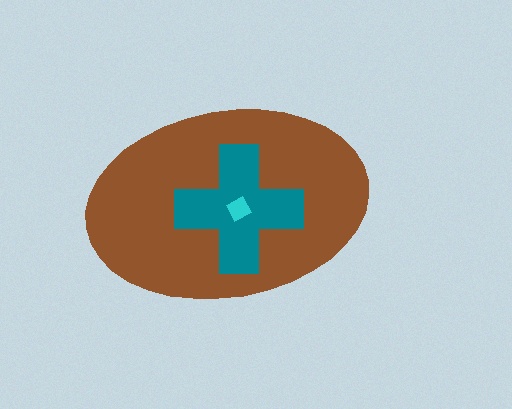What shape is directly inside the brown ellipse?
The teal cross.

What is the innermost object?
The cyan diamond.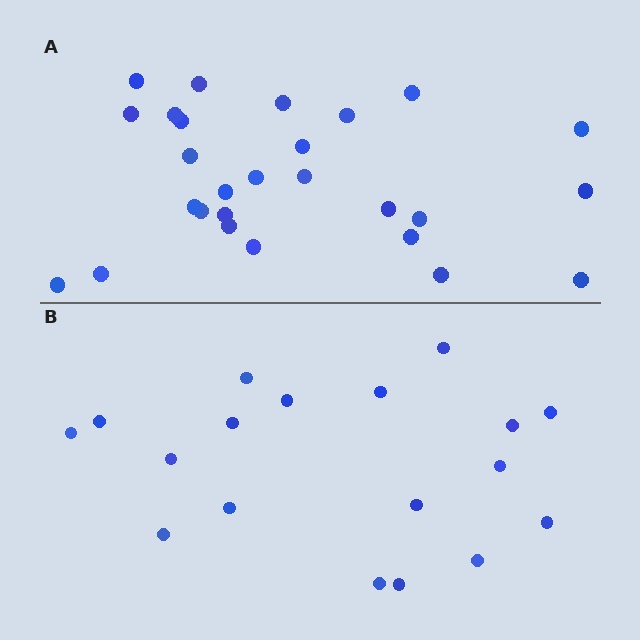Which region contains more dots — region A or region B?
Region A (the top region) has more dots.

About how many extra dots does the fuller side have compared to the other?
Region A has roughly 8 or so more dots than region B.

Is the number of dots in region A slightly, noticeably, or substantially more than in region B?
Region A has substantially more. The ratio is roughly 1.5 to 1.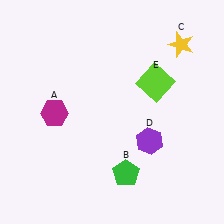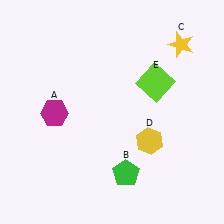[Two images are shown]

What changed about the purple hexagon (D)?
In Image 1, D is purple. In Image 2, it changed to yellow.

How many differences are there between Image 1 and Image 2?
There is 1 difference between the two images.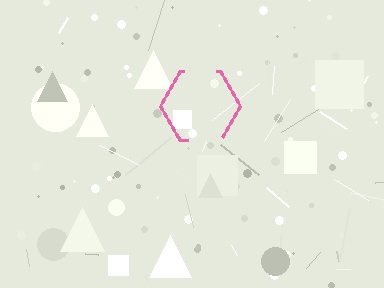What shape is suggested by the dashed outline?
The dashed outline suggests a hexagon.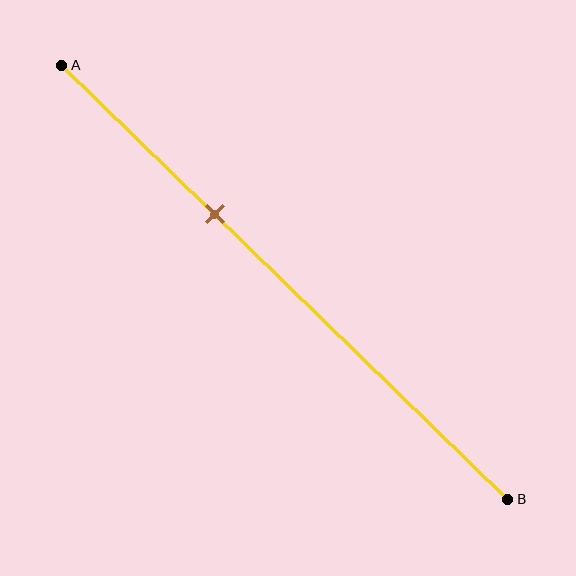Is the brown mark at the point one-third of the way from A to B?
Yes, the mark is approximately at the one-third point.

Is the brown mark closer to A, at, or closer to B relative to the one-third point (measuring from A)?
The brown mark is approximately at the one-third point of segment AB.